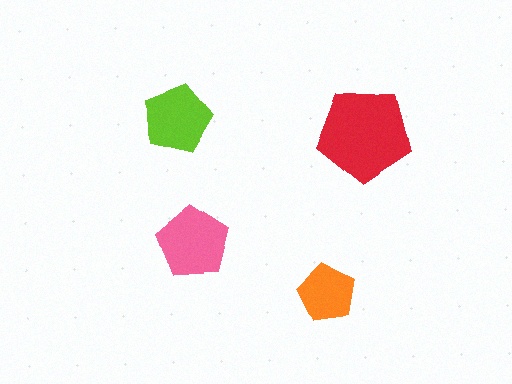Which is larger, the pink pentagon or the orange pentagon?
The pink one.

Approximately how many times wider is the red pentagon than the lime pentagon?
About 1.5 times wider.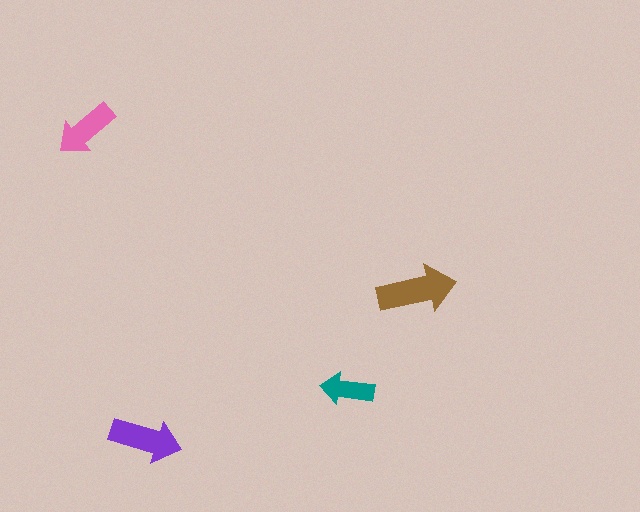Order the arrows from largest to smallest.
the brown one, the purple one, the pink one, the teal one.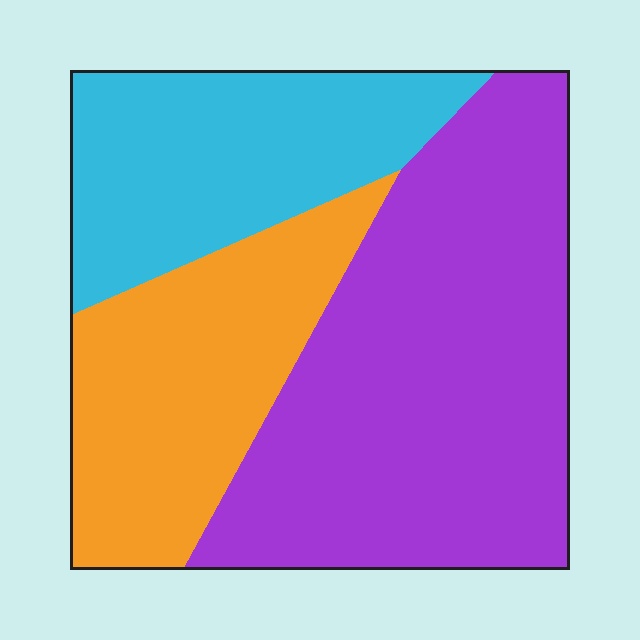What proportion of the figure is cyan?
Cyan covers around 25% of the figure.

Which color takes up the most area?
Purple, at roughly 50%.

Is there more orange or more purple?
Purple.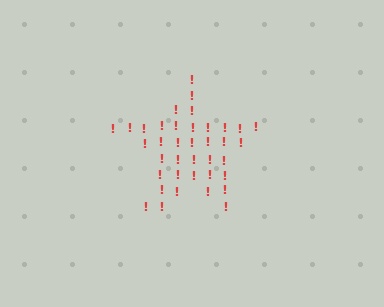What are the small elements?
The small elements are exclamation marks.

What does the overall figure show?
The overall figure shows a star.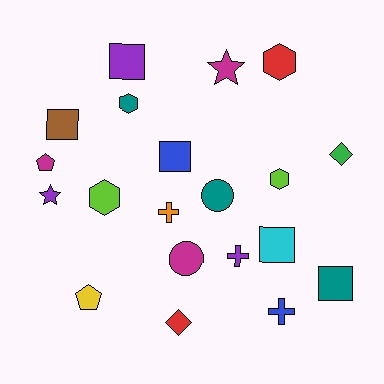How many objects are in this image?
There are 20 objects.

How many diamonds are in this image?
There are 2 diamonds.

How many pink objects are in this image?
There are no pink objects.